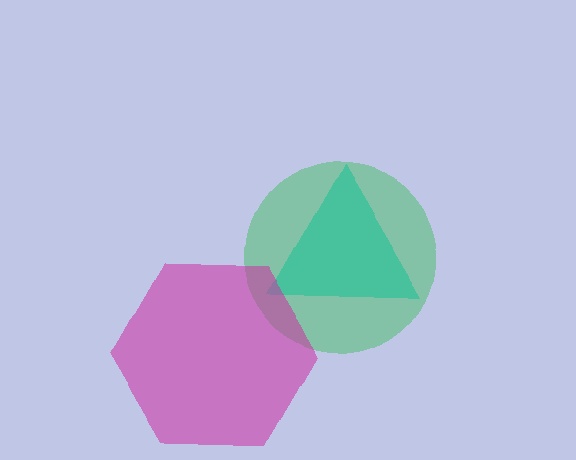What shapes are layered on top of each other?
The layered shapes are: a cyan triangle, a green circle, a magenta hexagon.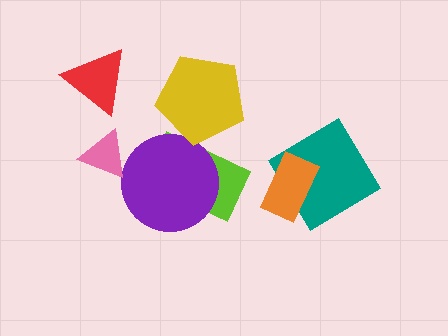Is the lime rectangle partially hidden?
Yes, it is partially covered by another shape.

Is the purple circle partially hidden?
No, no other shape covers it.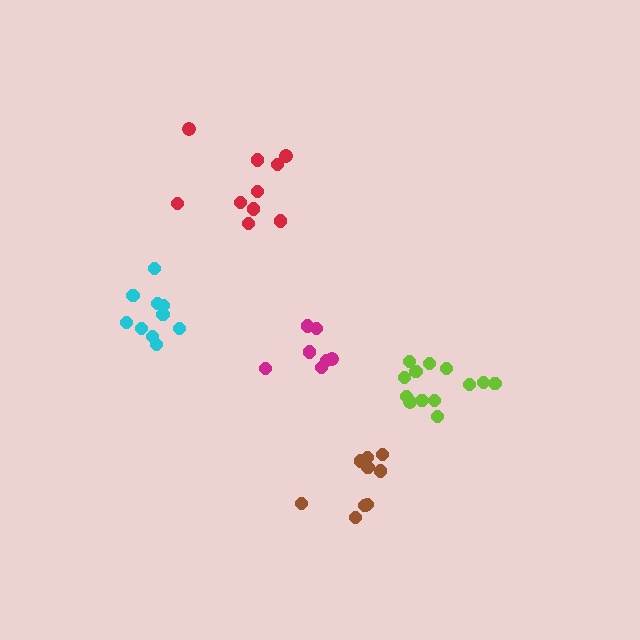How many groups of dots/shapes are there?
There are 5 groups.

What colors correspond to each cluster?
The clusters are colored: brown, lime, cyan, red, magenta.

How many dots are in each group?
Group 1: 9 dots, Group 2: 13 dots, Group 3: 10 dots, Group 4: 10 dots, Group 5: 7 dots (49 total).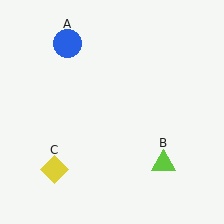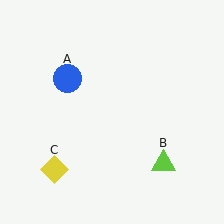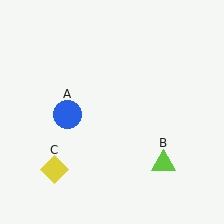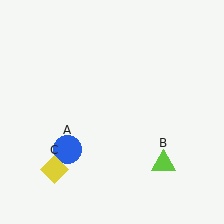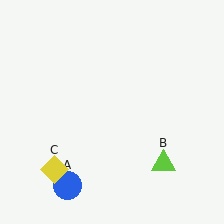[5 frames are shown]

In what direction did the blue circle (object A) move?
The blue circle (object A) moved down.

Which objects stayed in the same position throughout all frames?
Lime triangle (object B) and yellow diamond (object C) remained stationary.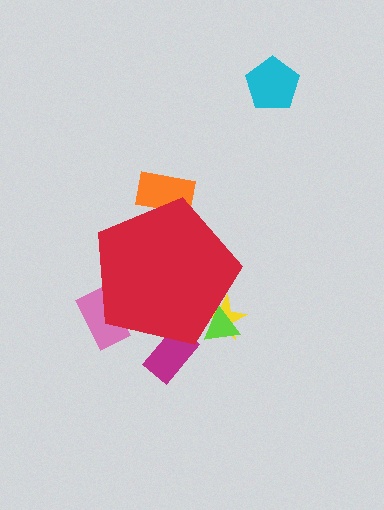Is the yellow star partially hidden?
Yes, the yellow star is partially hidden behind the red pentagon.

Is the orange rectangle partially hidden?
Yes, the orange rectangle is partially hidden behind the red pentagon.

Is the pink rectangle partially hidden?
Yes, the pink rectangle is partially hidden behind the red pentagon.